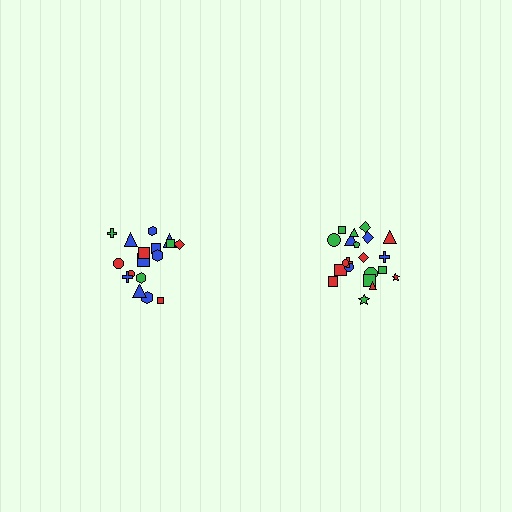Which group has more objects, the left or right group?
The right group.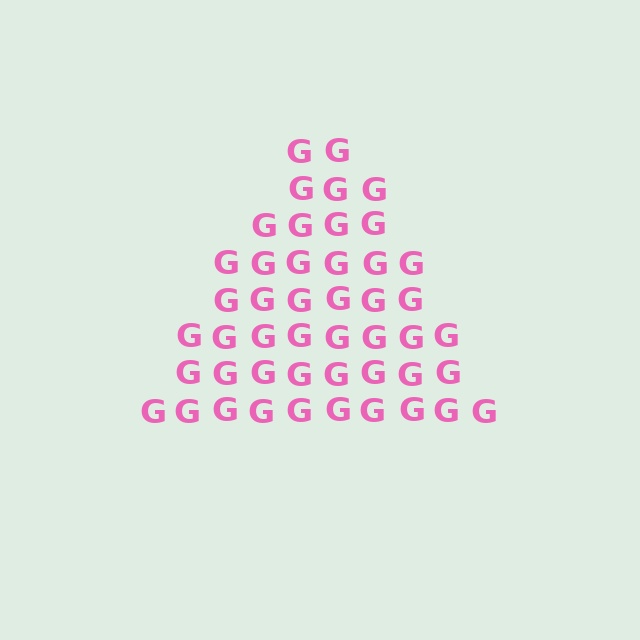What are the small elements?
The small elements are letter G's.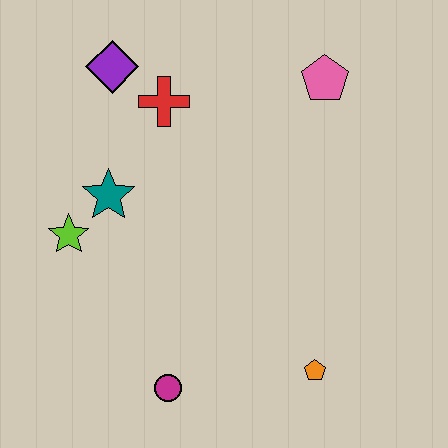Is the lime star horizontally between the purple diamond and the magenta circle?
No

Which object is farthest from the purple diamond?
The orange pentagon is farthest from the purple diamond.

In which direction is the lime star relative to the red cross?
The lime star is below the red cross.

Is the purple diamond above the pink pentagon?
Yes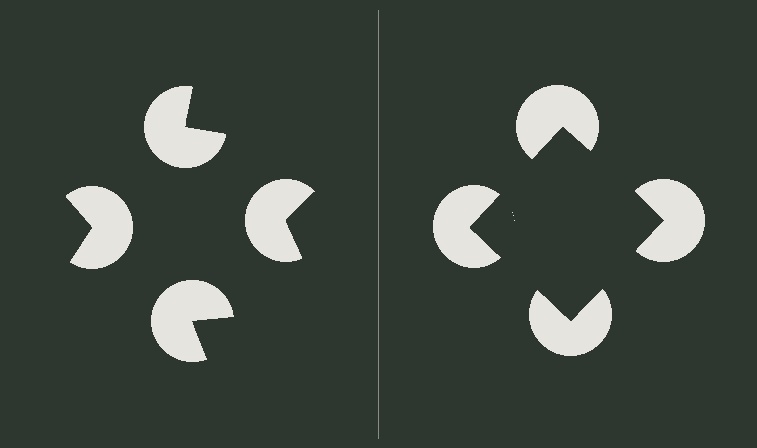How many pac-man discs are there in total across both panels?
8 — 4 on each side.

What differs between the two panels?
The pac-man discs are positioned identically on both sides; only the wedge orientations differ. On the right they align to a square; on the left they are misaligned.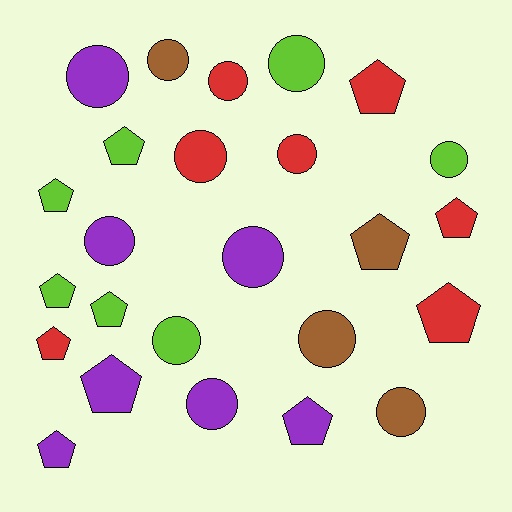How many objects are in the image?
There are 25 objects.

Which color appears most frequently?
Purple, with 7 objects.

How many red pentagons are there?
There are 4 red pentagons.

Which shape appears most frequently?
Circle, with 13 objects.